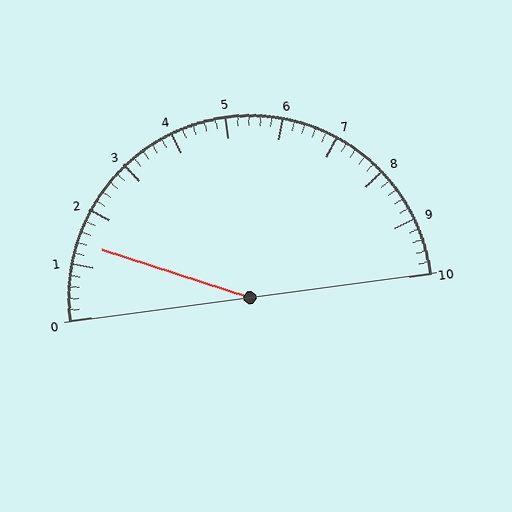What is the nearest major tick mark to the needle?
The nearest major tick mark is 1.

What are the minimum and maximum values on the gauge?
The gauge ranges from 0 to 10.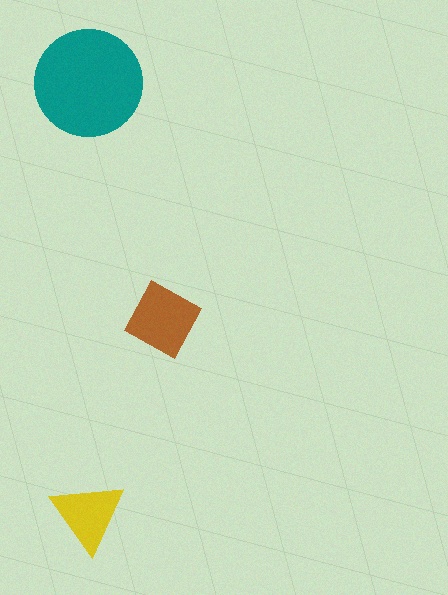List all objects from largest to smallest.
The teal circle, the brown diamond, the yellow triangle.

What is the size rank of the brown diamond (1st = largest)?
2nd.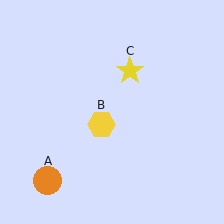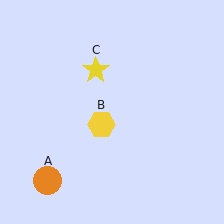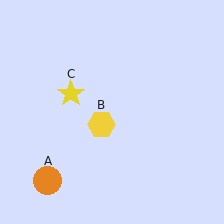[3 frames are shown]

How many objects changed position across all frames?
1 object changed position: yellow star (object C).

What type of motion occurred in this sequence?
The yellow star (object C) rotated counterclockwise around the center of the scene.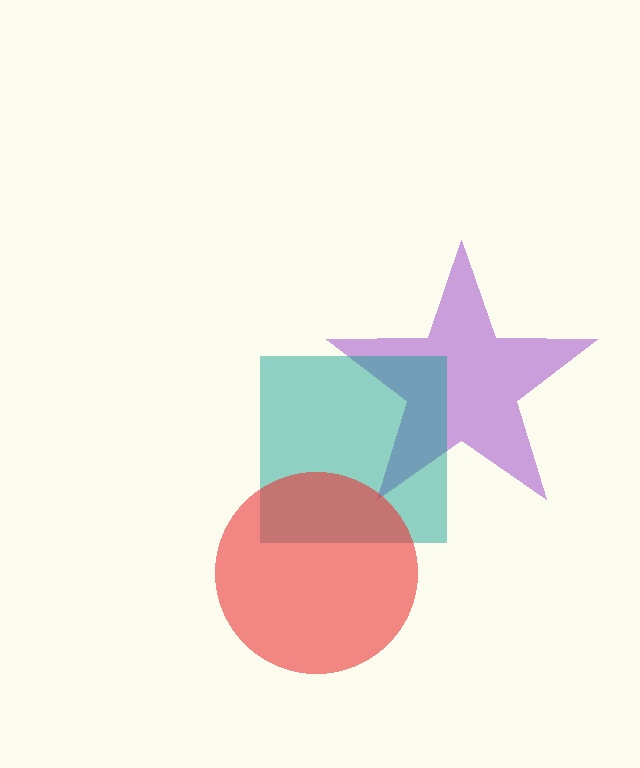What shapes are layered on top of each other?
The layered shapes are: a purple star, a teal square, a red circle.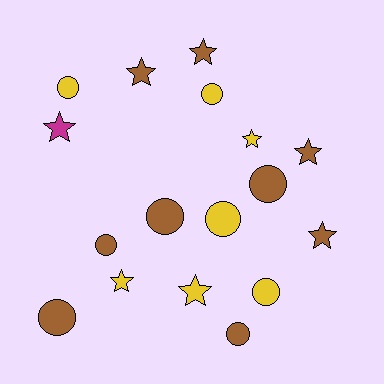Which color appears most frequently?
Brown, with 9 objects.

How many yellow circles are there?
There are 4 yellow circles.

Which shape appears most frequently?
Circle, with 9 objects.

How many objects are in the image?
There are 17 objects.